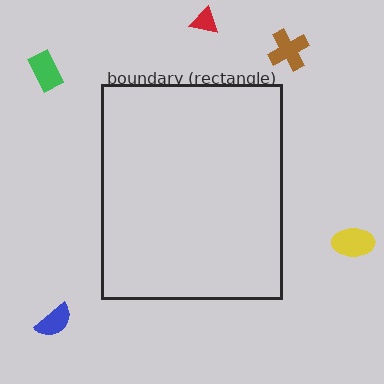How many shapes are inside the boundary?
0 inside, 5 outside.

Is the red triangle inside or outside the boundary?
Outside.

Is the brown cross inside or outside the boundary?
Outside.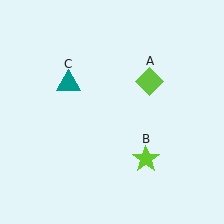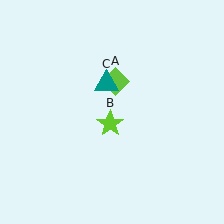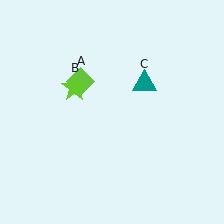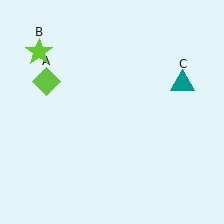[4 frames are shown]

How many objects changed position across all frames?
3 objects changed position: lime diamond (object A), lime star (object B), teal triangle (object C).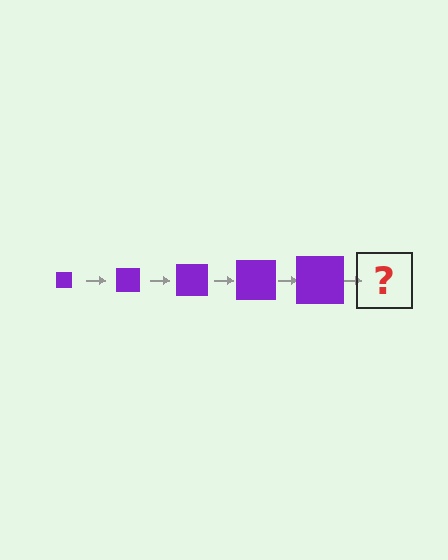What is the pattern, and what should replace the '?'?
The pattern is that the square gets progressively larger each step. The '?' should be a purple square, larger than the previous one.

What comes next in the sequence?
The next element should be a purple square, larger than the previous one.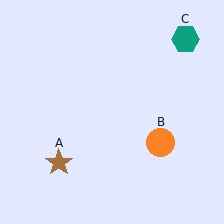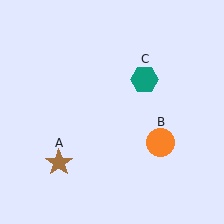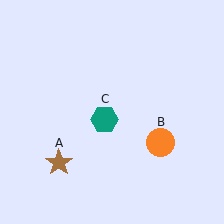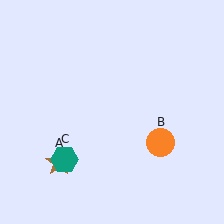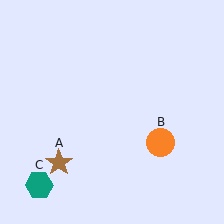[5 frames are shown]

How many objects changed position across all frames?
1 object changed position: teal hexagon (object C).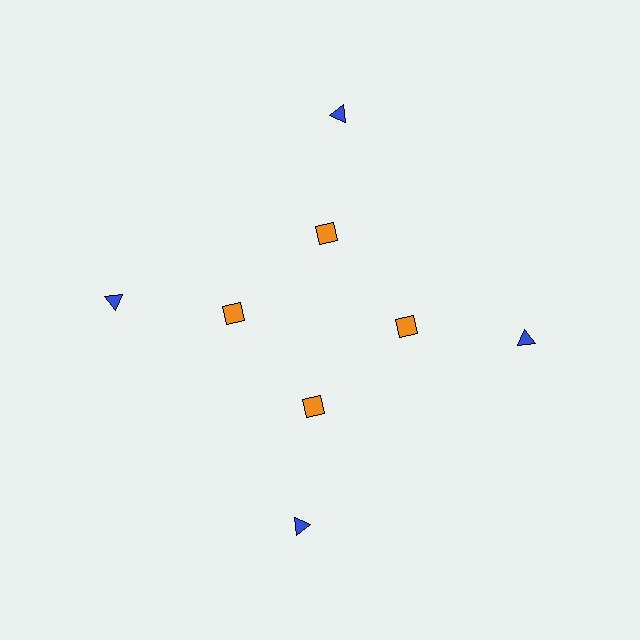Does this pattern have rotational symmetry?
Yes, this pattern has 4-fold rotational symmetry. It looks the same after rotating 90 degrees around the center.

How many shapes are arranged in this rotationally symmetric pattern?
There are 8 shapes, arranged in 4 groups of 2.